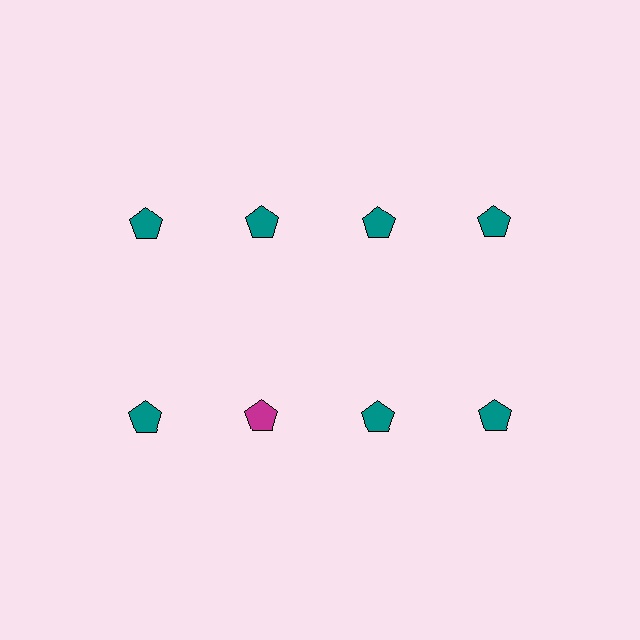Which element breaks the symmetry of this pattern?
The magenta pentagon in the second row, second from left column breaks the symmetry. All other shapes are teal pentagons.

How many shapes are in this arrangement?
There are 8 shapes arranged in a grid pattern.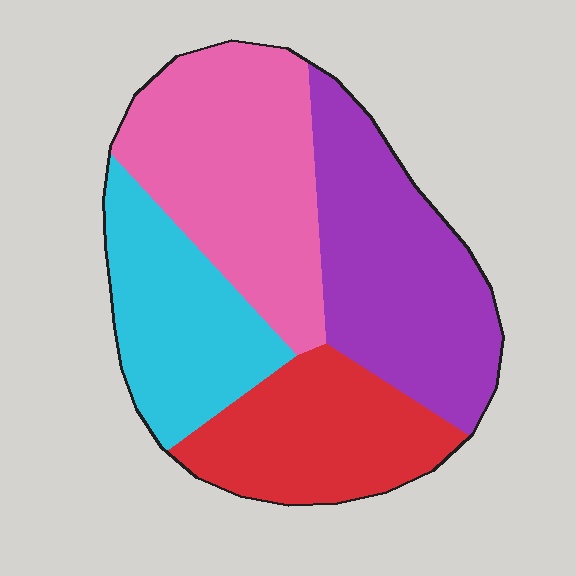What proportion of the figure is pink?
Pink covers about 30% of the figure.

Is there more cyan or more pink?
Pink.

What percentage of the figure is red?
Red covers about 20% of the figure.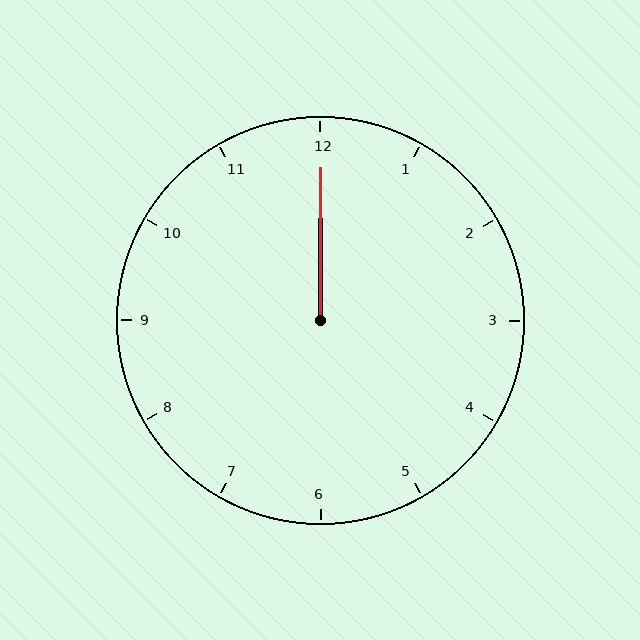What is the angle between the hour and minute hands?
Approximately 0 degrees.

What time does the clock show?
12:00.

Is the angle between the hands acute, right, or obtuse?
It is acute.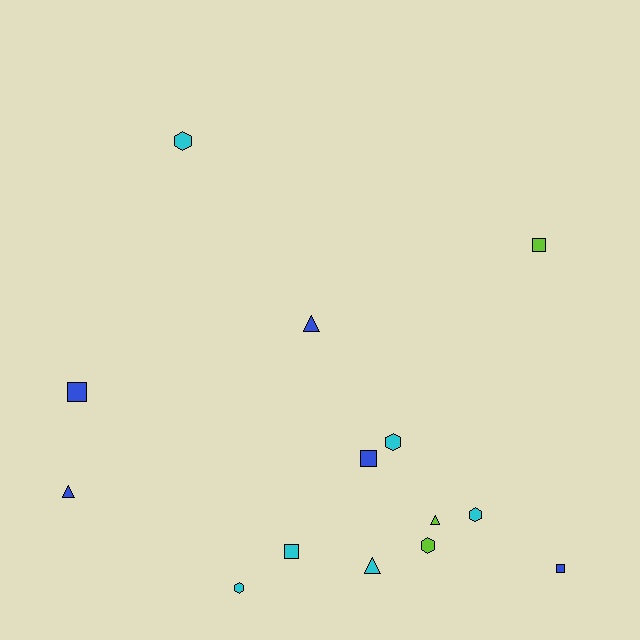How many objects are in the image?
There are 14 objects.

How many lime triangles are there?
There is 1 lime triangle.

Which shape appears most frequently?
Square, with 5 objects.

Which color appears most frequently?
Cyan, with 6 objects.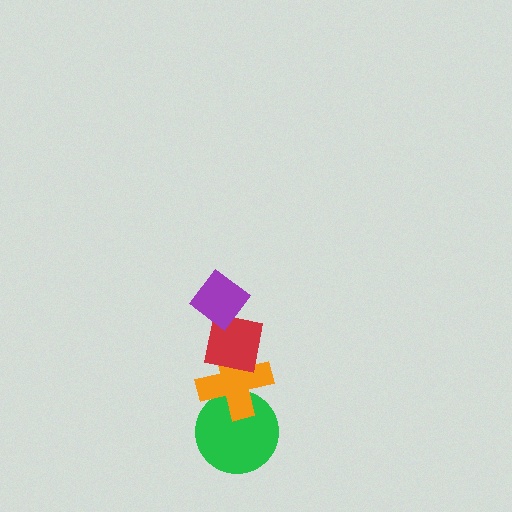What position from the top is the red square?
The red square is 2nd from the top.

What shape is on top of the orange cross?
The red square is on top of the orange cross.